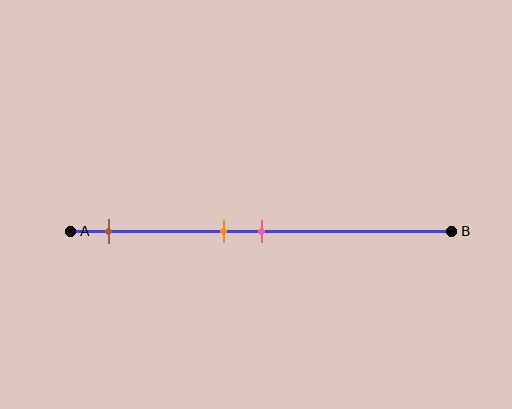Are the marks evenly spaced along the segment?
No, the marks are not evenly spaced.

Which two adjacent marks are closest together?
The orange and pink marks are the closest adjacent pair.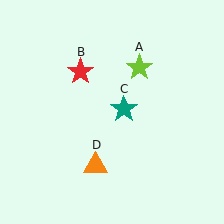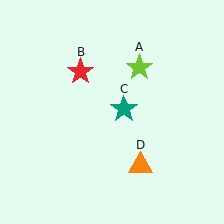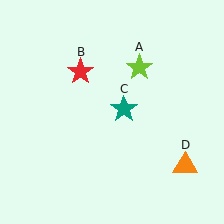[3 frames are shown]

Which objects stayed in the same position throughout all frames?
Lime star (object A) and red star (object B) and teal star (object C) remained stationary.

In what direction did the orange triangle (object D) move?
The orange triangle (object D) moved right.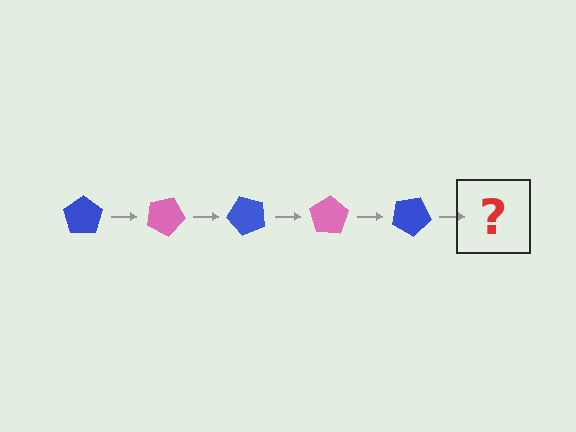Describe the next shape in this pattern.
It should be a pink pentagon, rotated 125 degrees from the start.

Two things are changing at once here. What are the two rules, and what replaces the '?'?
The two rules are that it rotates 25 degrees each step and the color cycles through blue and pink. The '?' should be a pink pentagon, rotated 125 degrees from the start.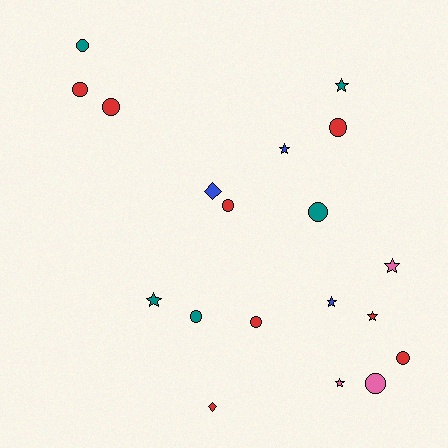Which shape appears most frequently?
Circle, with 10 objects.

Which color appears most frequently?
Red, with 8 objects.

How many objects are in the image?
There are 19 objects.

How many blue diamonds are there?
There is 1 blue diamond.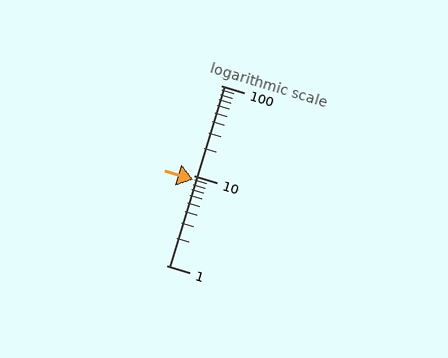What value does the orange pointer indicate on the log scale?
The pointer indicates approximately 8.9.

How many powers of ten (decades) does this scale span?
The scale spans 2 decades, from 1 to 100.